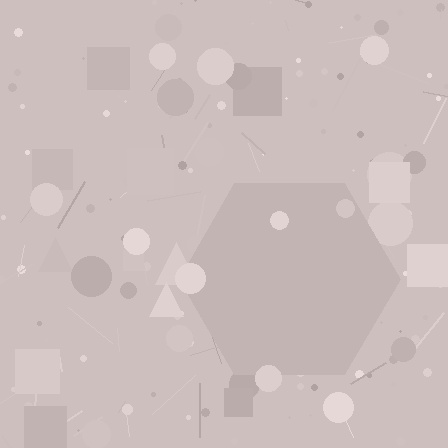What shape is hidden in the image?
A hexagon is hidden in the image.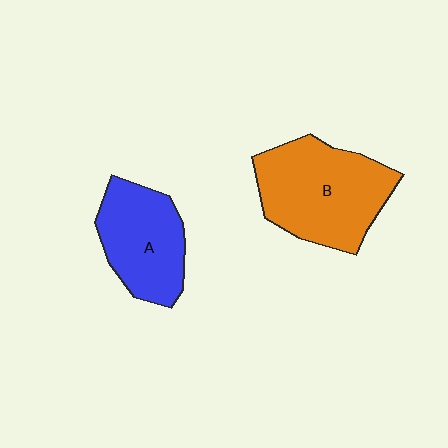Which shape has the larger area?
Shape B (orange).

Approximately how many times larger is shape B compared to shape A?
Approximately 1.4 times.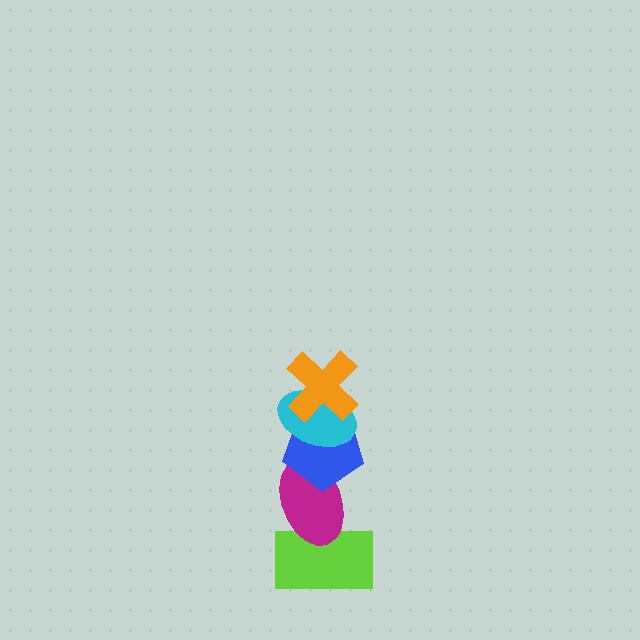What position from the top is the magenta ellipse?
The magenta ellipse is 4th from the top.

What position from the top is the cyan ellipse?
The cyan ellipse is 2nd from the top.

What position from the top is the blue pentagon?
The blue pentagon is 3rd from the top.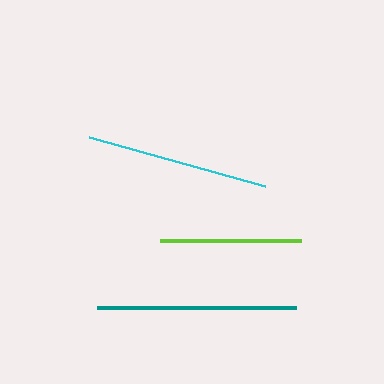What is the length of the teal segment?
The teal segment is approximately 199 pixels long.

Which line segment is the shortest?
The lime line is the shortest at approximately 141 pixels.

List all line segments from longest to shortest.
From longest to shortest: teal, cyan, lime.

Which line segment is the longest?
The teal line is the longest at approximately 199 pixels.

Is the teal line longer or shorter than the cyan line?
The teal line is longer than the cyan line.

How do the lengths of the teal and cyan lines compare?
The teal and cyan lines are approximately the same length.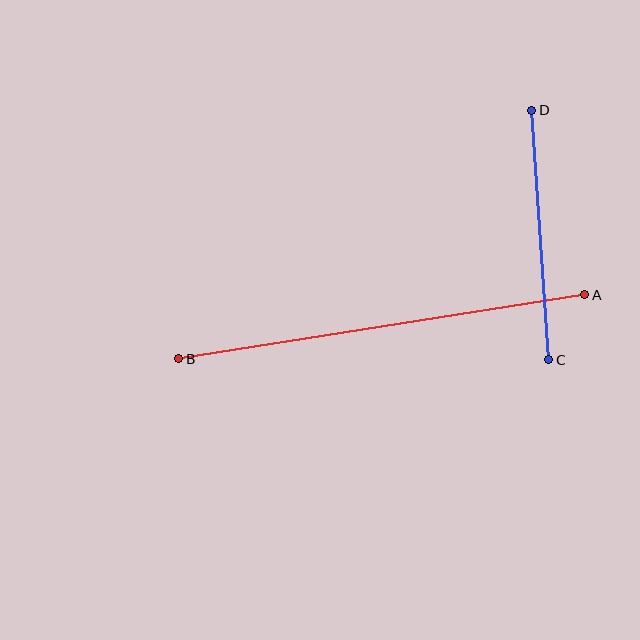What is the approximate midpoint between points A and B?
The midpoint is at approximately (382, 327) pixels.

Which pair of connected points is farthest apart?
Points A and B are farthest apart.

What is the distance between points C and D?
The distance is approximately 250 pixels.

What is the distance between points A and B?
The distance is approximately 411 pixels.